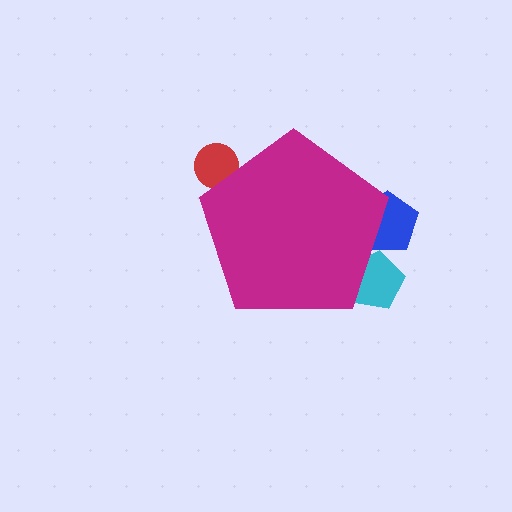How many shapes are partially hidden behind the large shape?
3 shapes are partially hidden.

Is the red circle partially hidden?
Yes, the red circle is partially hidden behind the magenta pentagon.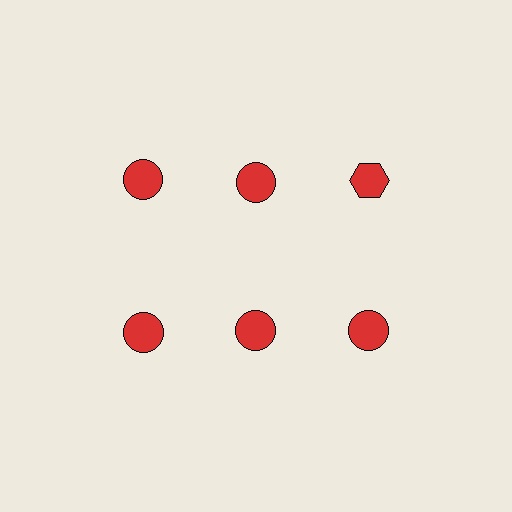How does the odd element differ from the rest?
It has a different shape: hexagon instead of circle.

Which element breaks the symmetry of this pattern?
The red hexagon in the top row, center column breaks the symmetry. All other shapes are red circles.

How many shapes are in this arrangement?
There are 6 shapes arranged in a grid pattern.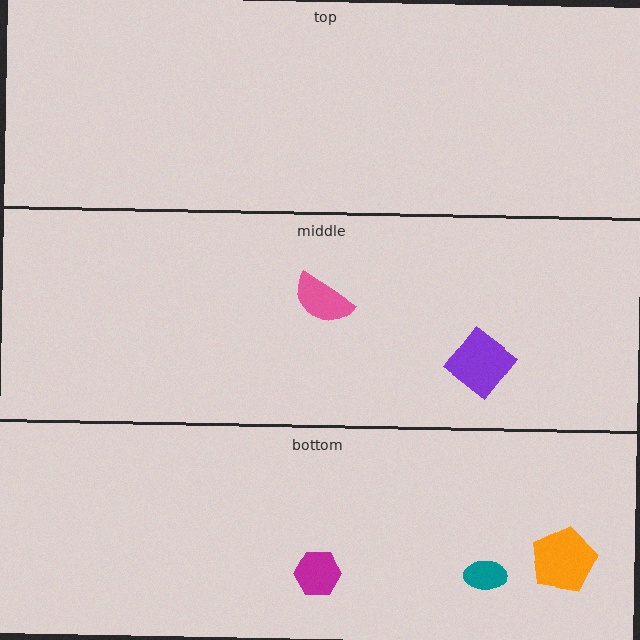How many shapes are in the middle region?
2.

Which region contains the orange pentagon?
The bottom region.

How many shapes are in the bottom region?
3.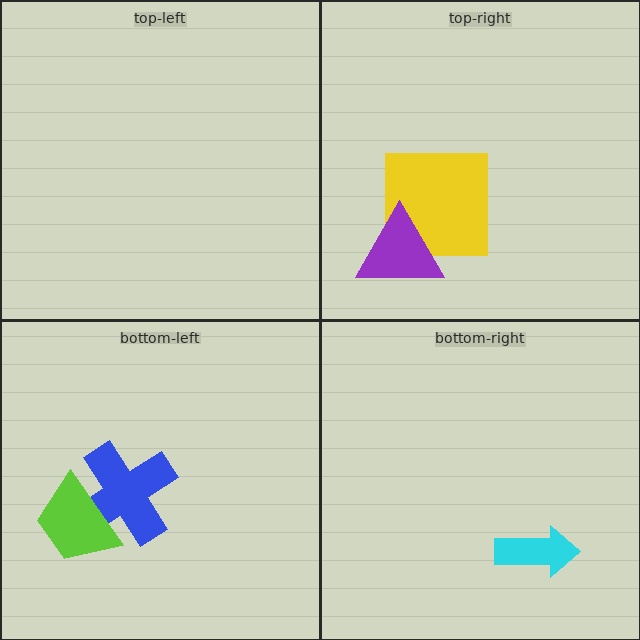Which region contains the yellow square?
The top-right region.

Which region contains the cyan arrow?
The bottom-right region.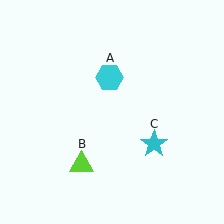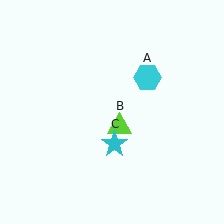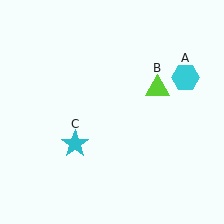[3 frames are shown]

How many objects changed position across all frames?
3 objects changed position: cyan hexagon (object A), lime triangle (object B), cyan star (object C).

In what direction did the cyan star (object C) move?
The cyan star (object C) moved left.